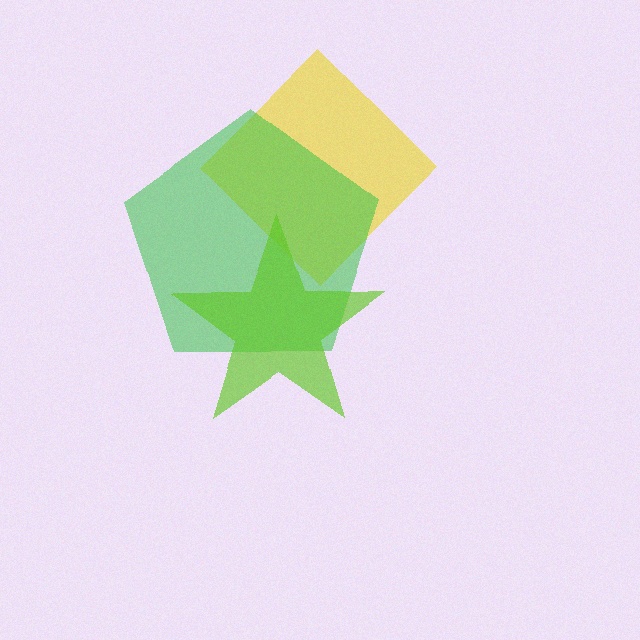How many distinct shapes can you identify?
There are 3 distinct shapes: a yellow diamond, a green pentagon, a lime star.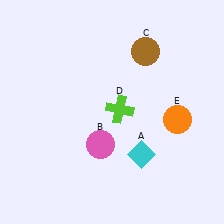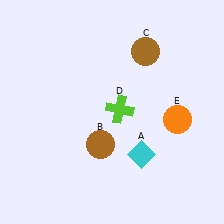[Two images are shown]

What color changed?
The circle (B) changed from pink in Image 1 to brown in Image 2.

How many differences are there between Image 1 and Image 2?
There is 1 difference between the two images.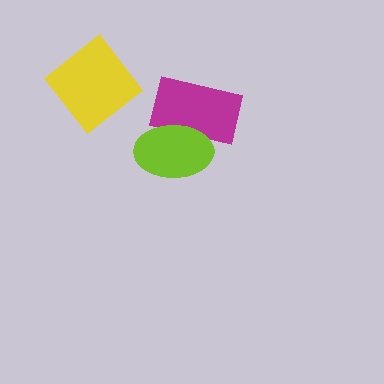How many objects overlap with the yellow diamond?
0 objects overlap with the yellow diamond.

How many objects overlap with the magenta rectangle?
1 object overlaps with the magenta rectangle.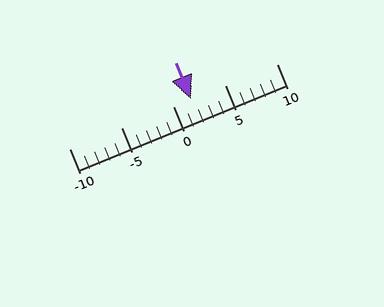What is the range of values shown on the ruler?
The ruler shows values from -10 to 10.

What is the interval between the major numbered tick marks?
The major tick marks are spaced 5 units apart.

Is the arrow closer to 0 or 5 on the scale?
The arrow is closer to 0.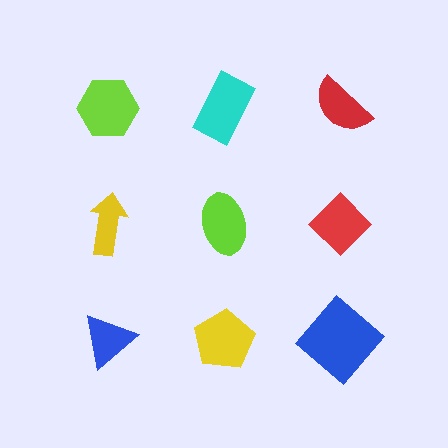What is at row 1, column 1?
A lime hexagon.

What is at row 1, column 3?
A red semicircle.